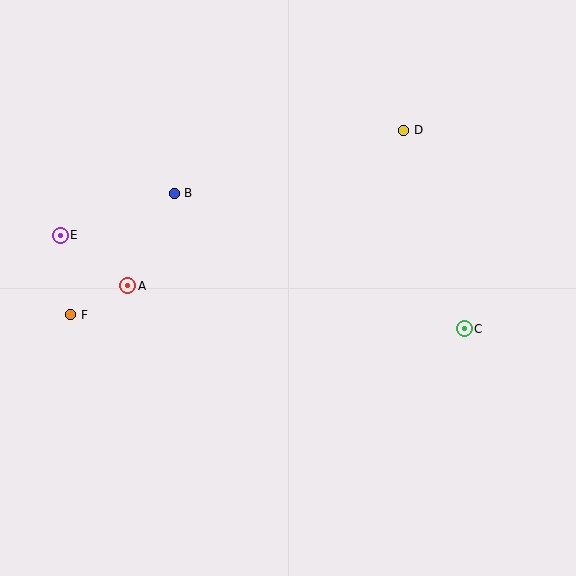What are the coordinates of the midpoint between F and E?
The midpoint between F and E is at (65, 275).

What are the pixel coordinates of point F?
Point F is at (70, 315).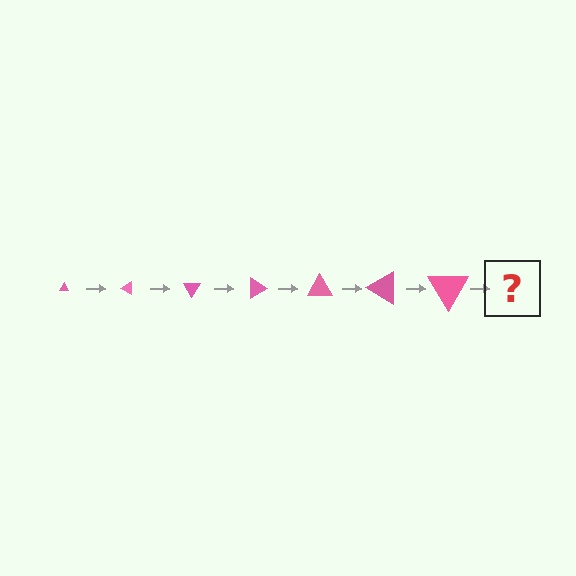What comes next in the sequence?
The next element should be a triangle, larger than the previous one and rotated 210 degrees from the start.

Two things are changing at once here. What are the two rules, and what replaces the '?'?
The two rules are that the triangle grows larger each step and it rotates 30 degrees each step. The '?' should be a triangle, larger than the previous one and rotated 210 degrees from the start.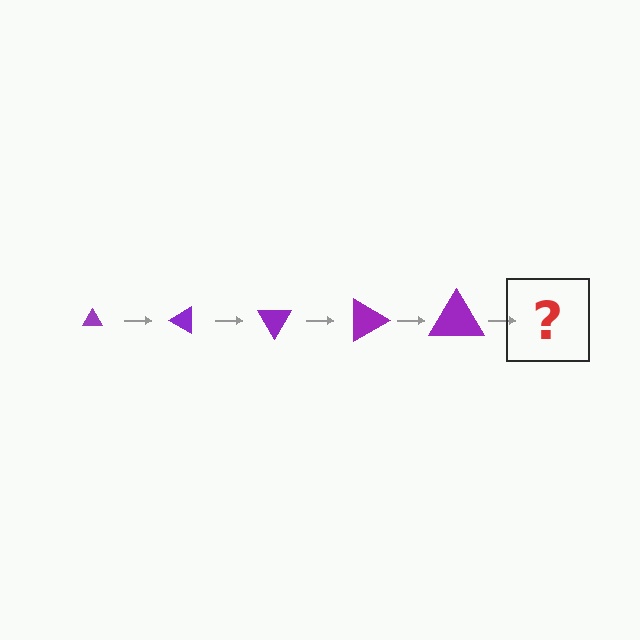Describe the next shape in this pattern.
It should be a triangle, larger than the previous one and rotated 150 degrees from the start.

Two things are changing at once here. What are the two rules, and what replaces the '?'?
The two rules are that the triangle grows larger each step and it rotates 30 degrees each step. The '?' should be a triangle, larger than the previous one and rotated 150 degrees from the start.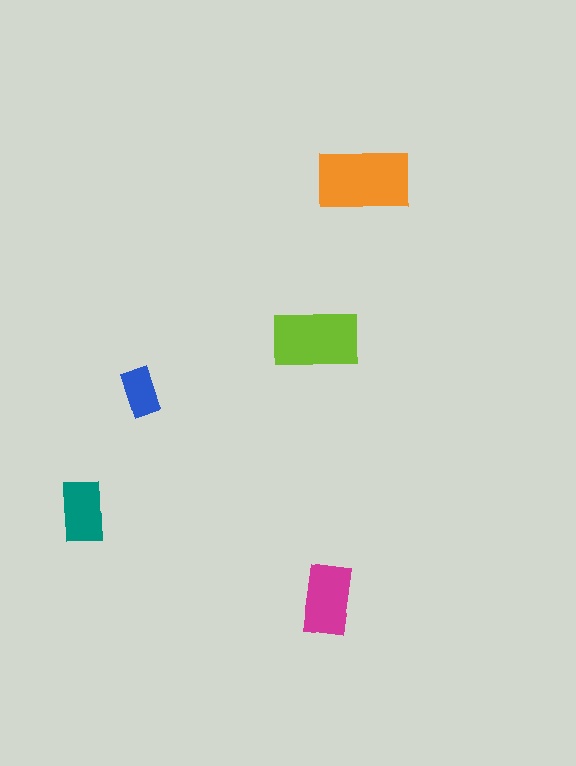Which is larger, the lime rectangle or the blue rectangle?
The lime one.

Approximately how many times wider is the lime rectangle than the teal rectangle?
About 1.5 times wider.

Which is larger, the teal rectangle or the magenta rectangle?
The magenta one.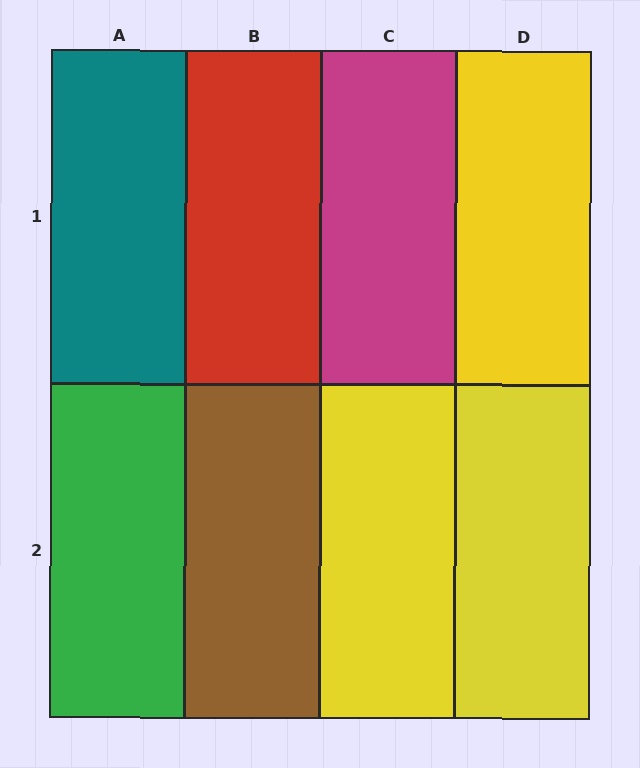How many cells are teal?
1 cell is teal.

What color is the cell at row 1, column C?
Magenta.